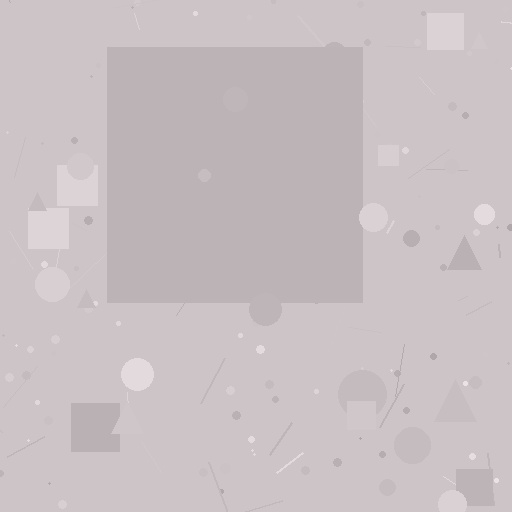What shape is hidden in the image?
A square is hidden in the image.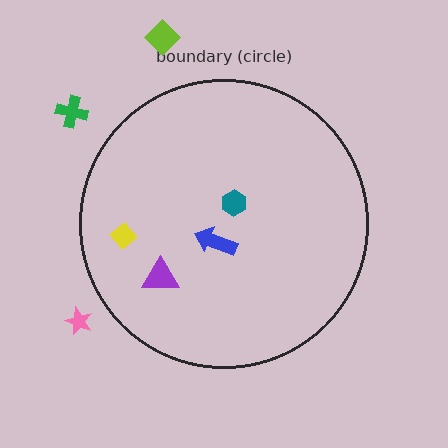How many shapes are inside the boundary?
4 inside, 3 outside.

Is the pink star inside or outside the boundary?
Outside.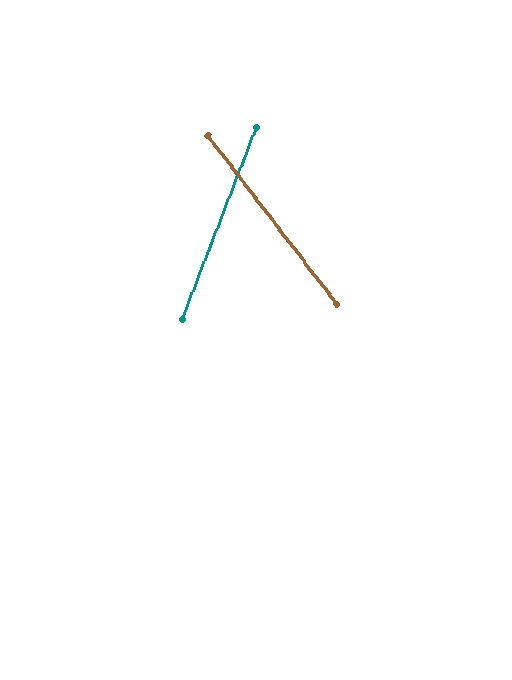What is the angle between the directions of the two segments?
Approximately 58 degrees.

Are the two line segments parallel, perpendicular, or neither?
Neither parallel nor perpendicular — they differ by about 58°.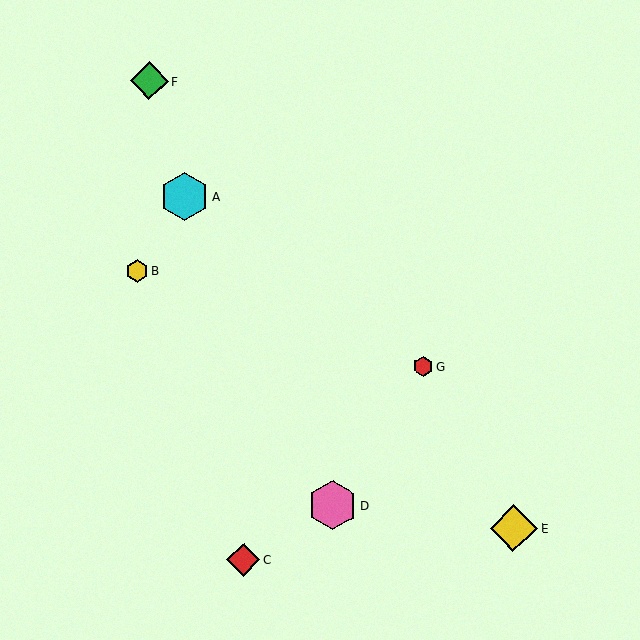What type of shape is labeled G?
Shape G is a red hexagon.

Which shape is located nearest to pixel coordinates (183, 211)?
The cyan hexagon (labeled A) at (184, 197) is nearest to that location.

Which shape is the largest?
The pink hexagon (labeled D) is the largest.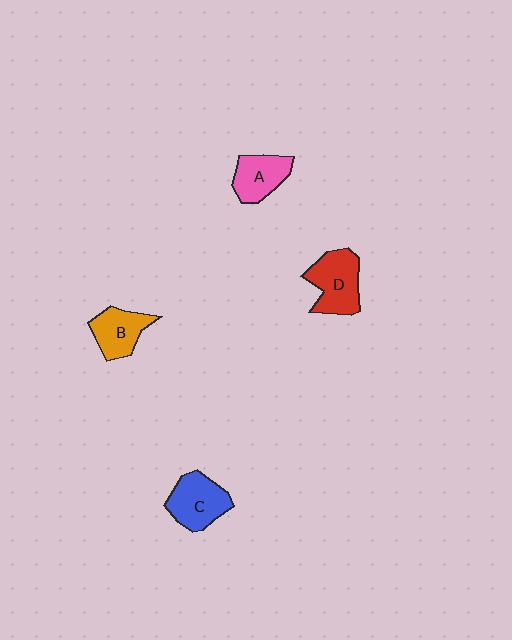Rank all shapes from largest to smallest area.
From largest to smallest: D (red), C (blue), B (orange), A (pink).